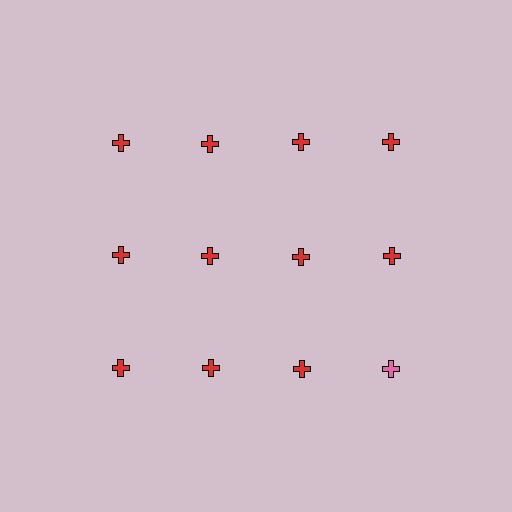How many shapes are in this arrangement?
There are 12 shapes arranged in a grid pattern.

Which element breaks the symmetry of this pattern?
The pink cross in the third row, second from right column breaks the symmetry. All other shapes are red crosses.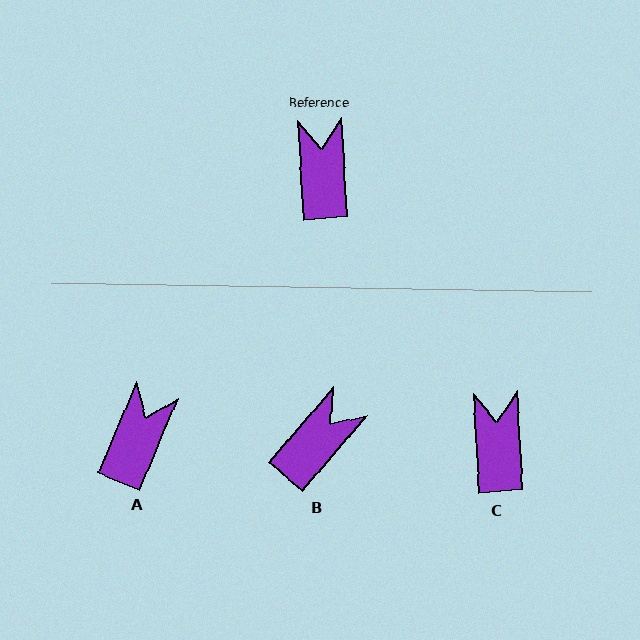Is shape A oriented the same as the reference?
No, it is off by about 26 degrees.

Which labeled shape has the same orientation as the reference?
C.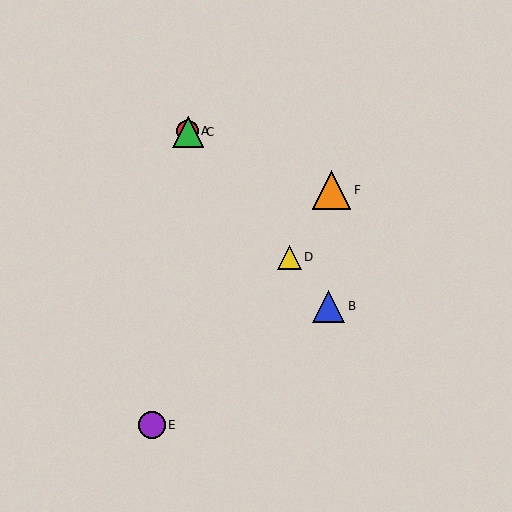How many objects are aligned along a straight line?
4 objects (A, B, C, D) are aligned along a straight line.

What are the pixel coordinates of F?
Object F is at (331, 190).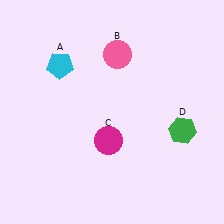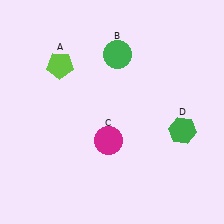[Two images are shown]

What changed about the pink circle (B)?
In Image 1, B is pink. In Image 2, it changed to green.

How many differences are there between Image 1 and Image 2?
There are 2 differences between the two images.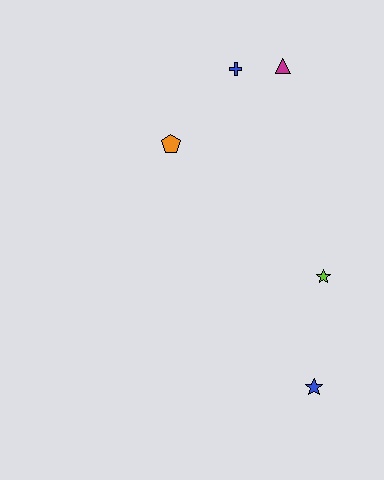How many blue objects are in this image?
There are 2 blue objects.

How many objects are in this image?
There are 5 objects.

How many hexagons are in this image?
There are no hexagons.